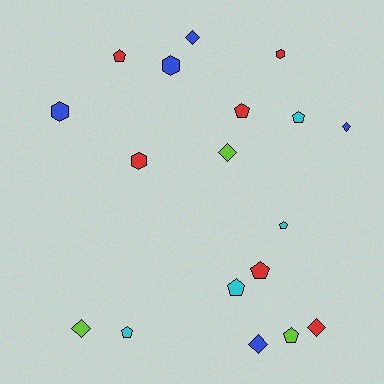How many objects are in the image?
There are 18 objects.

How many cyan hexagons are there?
There are no cyan hexagons.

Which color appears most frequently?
Red, with 6 objects.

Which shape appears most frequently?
Pentagon, with 8 objects.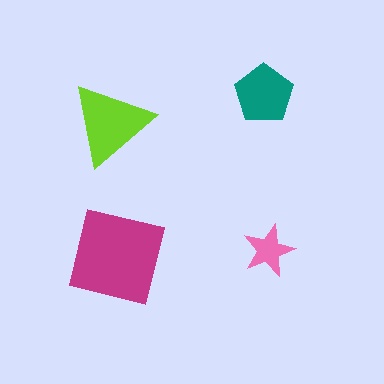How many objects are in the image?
There are 4 objects in the image.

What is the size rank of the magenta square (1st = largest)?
1st.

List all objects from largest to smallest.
The magenta square, the lime triangle, the teal pentagon, the pink star.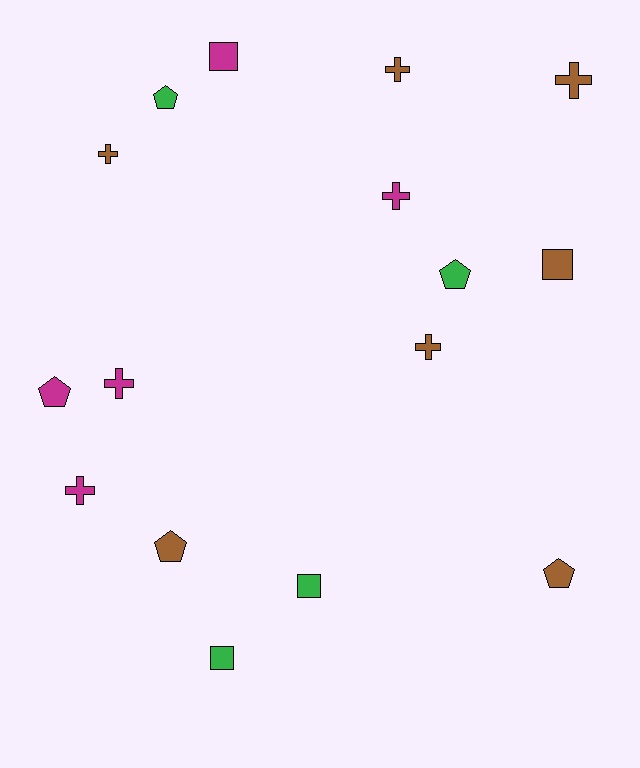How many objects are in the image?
There are 16 objects.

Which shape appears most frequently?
Cross, with 7 objects.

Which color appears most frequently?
Brown, with 7 objects.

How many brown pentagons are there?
There are 2 brown pentagons.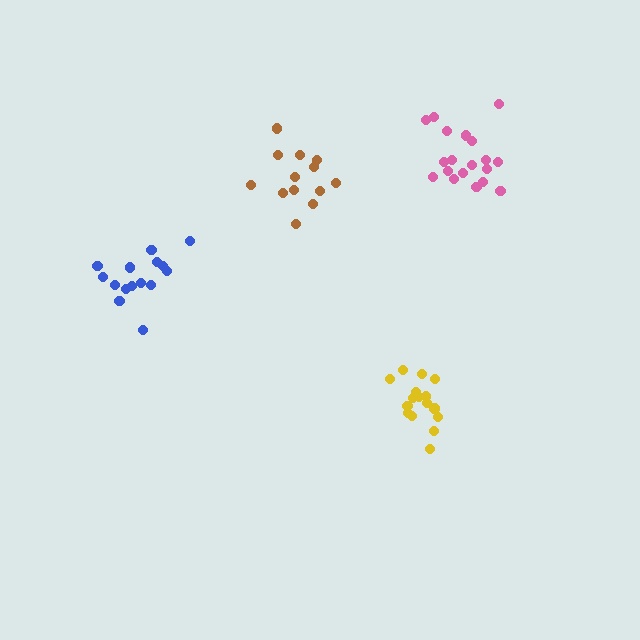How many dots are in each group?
Group 1: 13 dots, Group 2: 16 dots, Group 3: 15 dots, Group 4: 19 dots (63 total).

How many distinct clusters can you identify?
There are 4 distinct clusters.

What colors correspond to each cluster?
The clusters are colored: brown, yellow, blue, pink.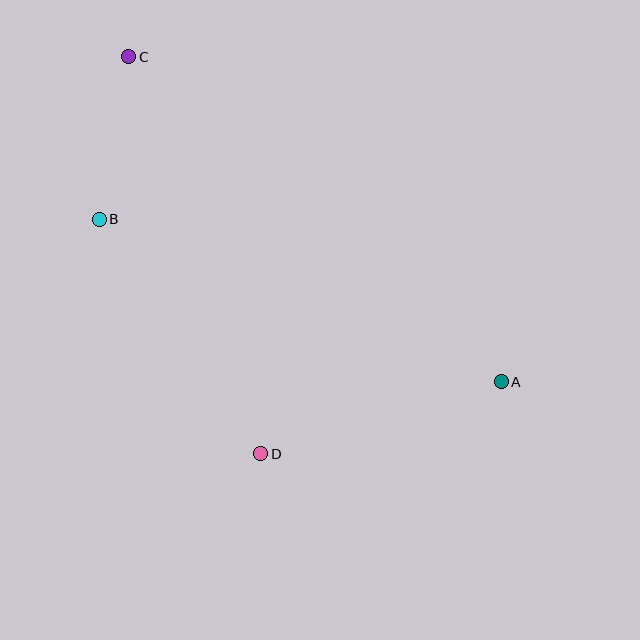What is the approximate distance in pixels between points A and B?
The distance between A and B is approximately 434 pixels.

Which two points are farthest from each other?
Points A and C are farthest from each other.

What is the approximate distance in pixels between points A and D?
The distance between A and D is approximately 251 pixels.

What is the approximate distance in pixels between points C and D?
The distance between C and D is approximately 418 pixels.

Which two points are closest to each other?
Points B and C are closest to each other.